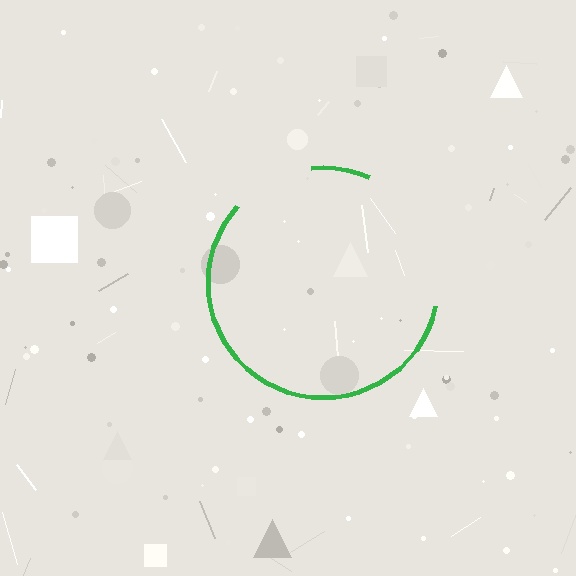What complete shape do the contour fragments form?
The contour fragments form a circle.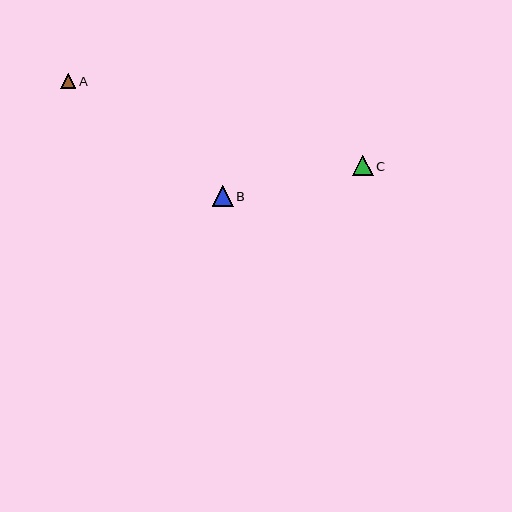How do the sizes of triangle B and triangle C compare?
Triangle B and triangle C are approximately the same size.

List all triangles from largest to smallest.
From largest to smallest: B, C, A.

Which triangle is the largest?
Triangle B is the largest with a size of approximately 21 pixels.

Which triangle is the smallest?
Triangle A is the smallest with a size of approximately 15 pixels.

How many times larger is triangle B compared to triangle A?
Triangle B is approximately 1.4 times the size of triangle A.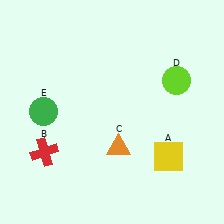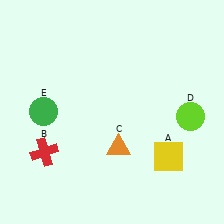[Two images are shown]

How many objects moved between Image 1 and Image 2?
1 object moved between the two images.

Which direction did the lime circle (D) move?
The lime circle (D) moved down.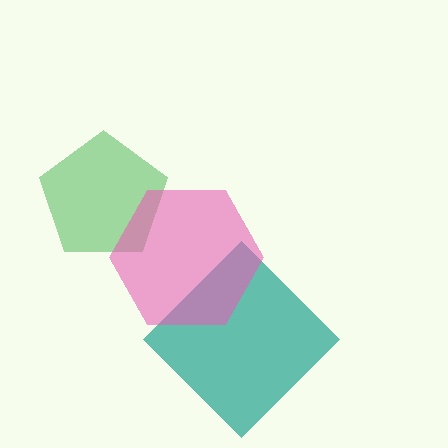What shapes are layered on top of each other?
The layered shapes are: a teal diamond, a green pentagon, a pink hexagon.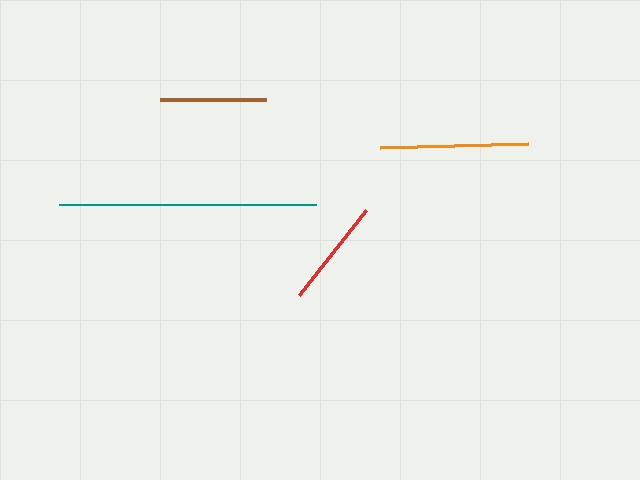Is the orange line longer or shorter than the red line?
The orange line is longer than the red line.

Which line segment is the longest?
The teal line is the longest at approximately 256 pixels.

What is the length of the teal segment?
The teal segment is approximately 256 pixels long.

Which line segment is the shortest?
The brown line is the shortest at approximately 106 pixels.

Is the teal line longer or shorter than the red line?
The teal line is longer than the red line.